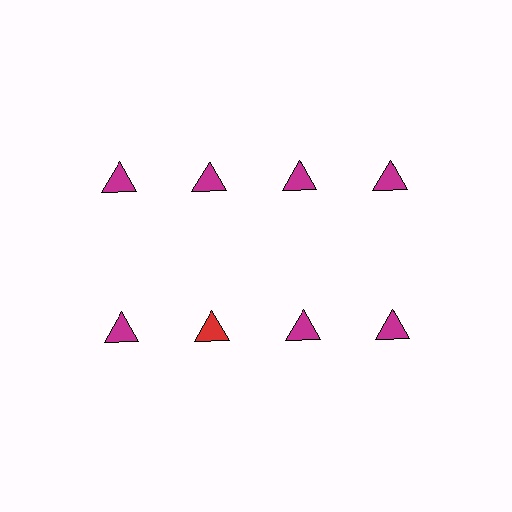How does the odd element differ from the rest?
It has a different color: red instead of magenta.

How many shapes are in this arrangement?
There are 8 shapes arranged in a grid pattern.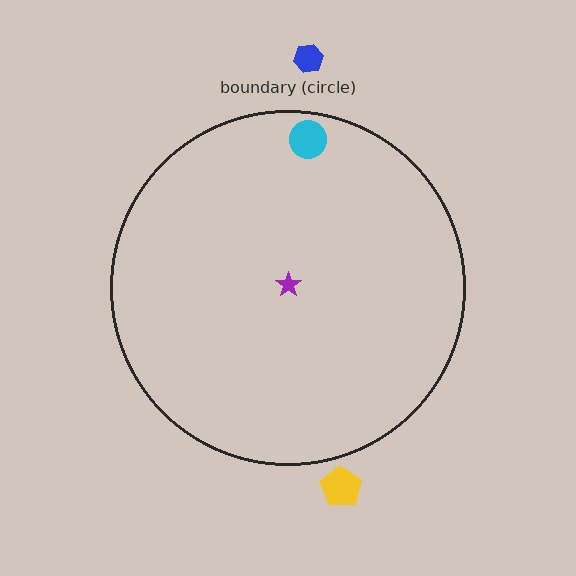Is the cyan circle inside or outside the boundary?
Inside.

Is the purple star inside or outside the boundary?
Inside.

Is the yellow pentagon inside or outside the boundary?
Outside.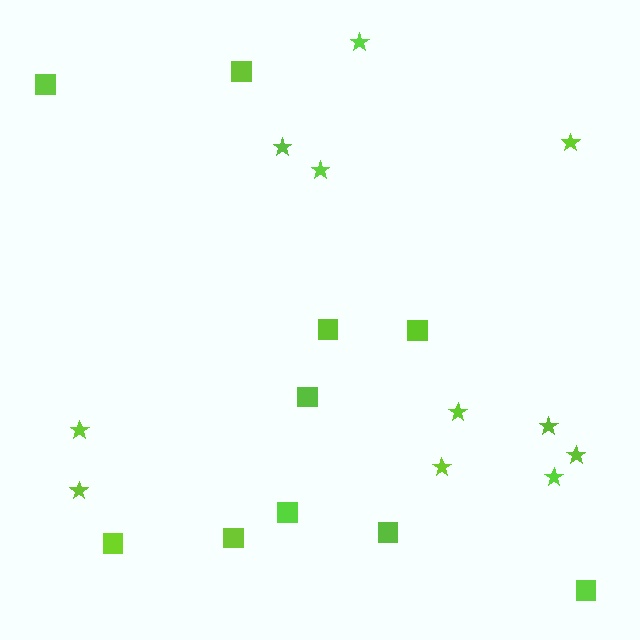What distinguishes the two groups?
There are 2 groups: one group of squares (10) and one group of stars (11).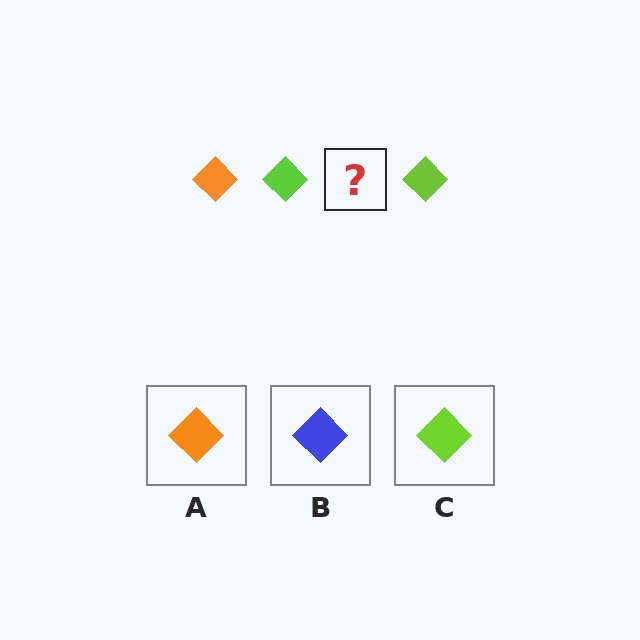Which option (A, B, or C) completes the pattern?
A.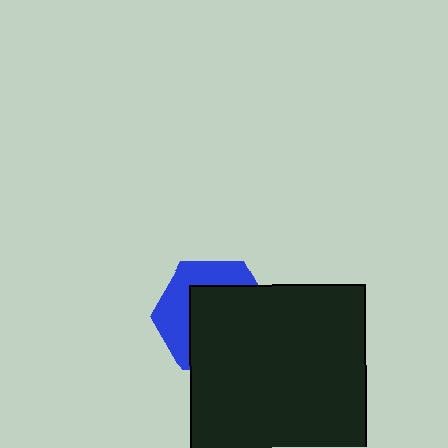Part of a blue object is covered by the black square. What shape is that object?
It is a hexagon.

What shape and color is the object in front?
The object in front is a black square.